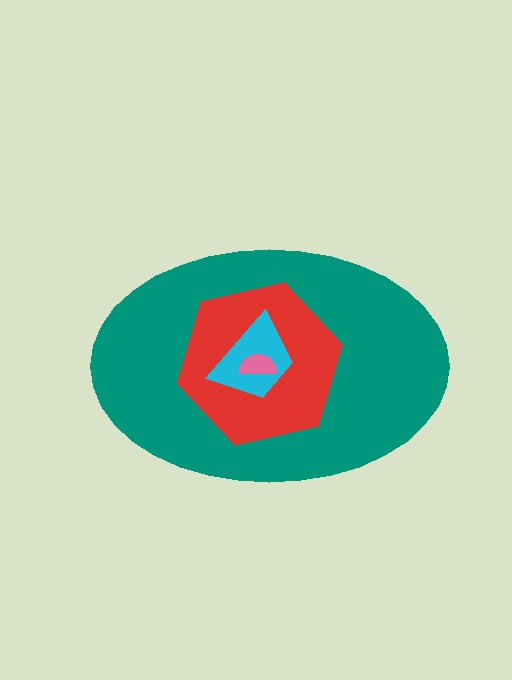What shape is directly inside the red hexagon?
The cyan trapezoid.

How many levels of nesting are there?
4.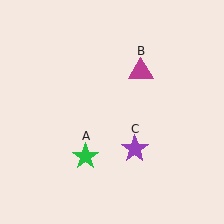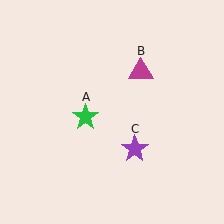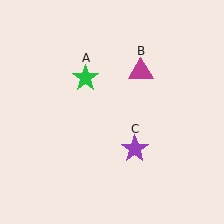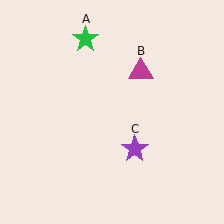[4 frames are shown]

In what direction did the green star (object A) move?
The green star (object A) moved up.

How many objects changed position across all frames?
1 object changed position: green star (object A).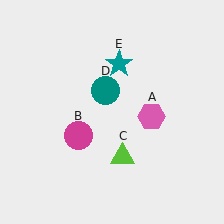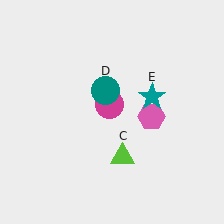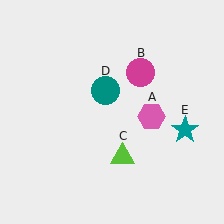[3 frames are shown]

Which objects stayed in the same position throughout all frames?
Pink hexagon (object A) and lime triangle (object C) and teal circle (object D) remained stationary.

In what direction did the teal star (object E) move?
The teal star (object E) moved down and to the right.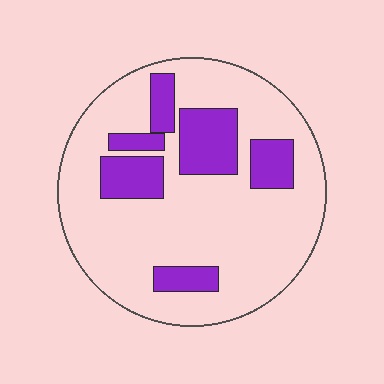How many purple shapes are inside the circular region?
6.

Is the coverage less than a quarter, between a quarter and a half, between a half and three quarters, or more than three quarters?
Less than a quarter.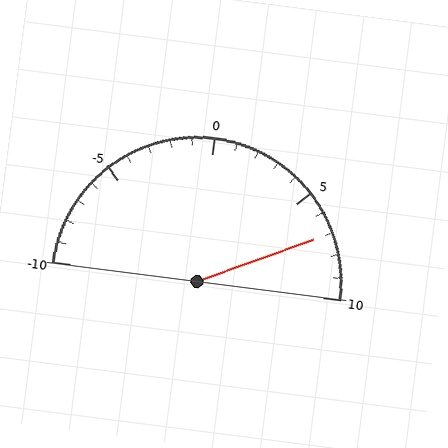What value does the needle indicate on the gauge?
The needle indicates approximately 7.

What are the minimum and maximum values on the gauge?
The gauge ranges from -10 to 10.